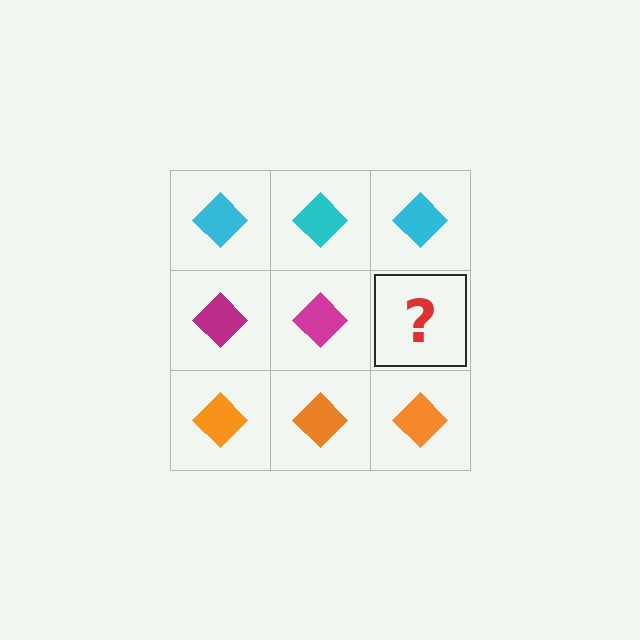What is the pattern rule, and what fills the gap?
The rule is that each row has a consistent color. The gap should be filled with a magenta diamond.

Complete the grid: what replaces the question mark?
The question mark should be replaced with a magenta diamond.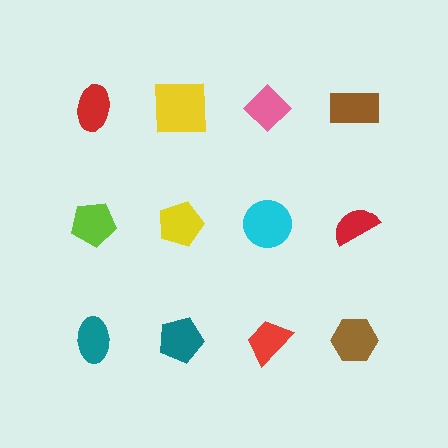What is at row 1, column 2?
A yellow square.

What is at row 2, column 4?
A red semicircle.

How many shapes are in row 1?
4 shapes.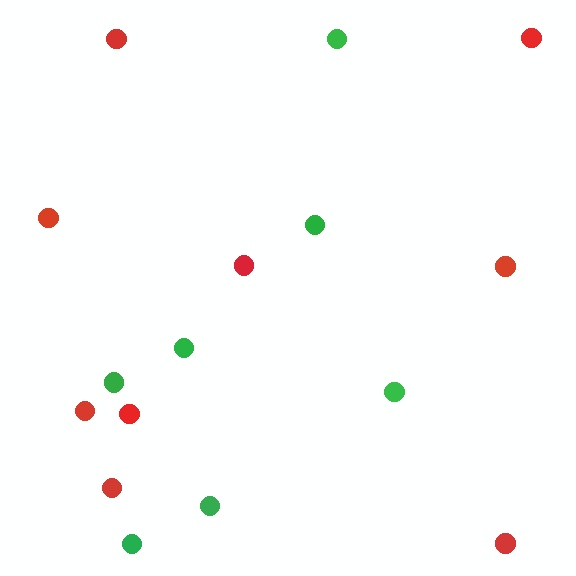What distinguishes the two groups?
There are 2 groups: one group of green circles (7) and one group of red circles (9).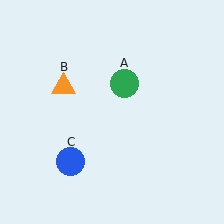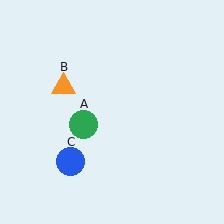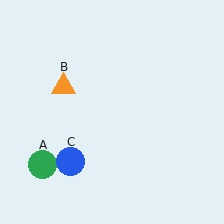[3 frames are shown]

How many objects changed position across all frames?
1 object changed position: green circle (object A).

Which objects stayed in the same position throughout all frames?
Orange triangle (object B) and blue circle (object C) remained stationary.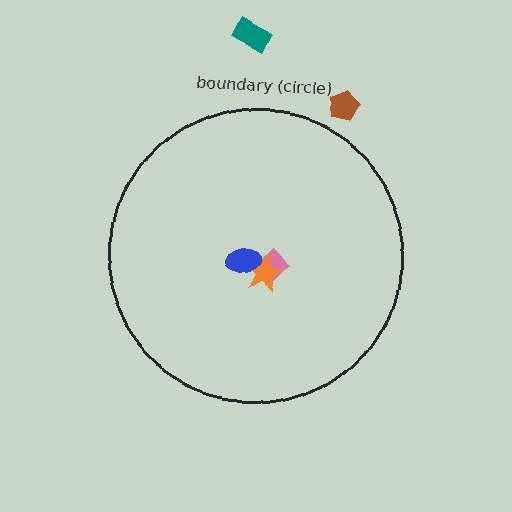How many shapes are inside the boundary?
3 inside, 2 outside.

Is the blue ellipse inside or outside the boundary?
Inside.